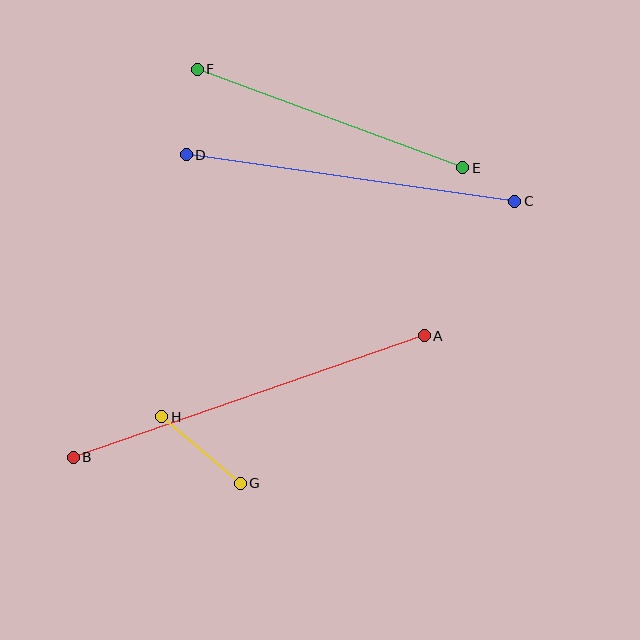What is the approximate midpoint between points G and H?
The midpoint is at approximately (201, 450) pixels.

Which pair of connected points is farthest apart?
Points A and B are farthest apart.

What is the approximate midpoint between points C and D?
The midpoint is at approximately (351, 178) pixels.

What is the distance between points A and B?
The distance is approximately 371 pixels.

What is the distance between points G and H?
The distance is approximately 103 pixels.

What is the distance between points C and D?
The distance is approximately 332 pixels.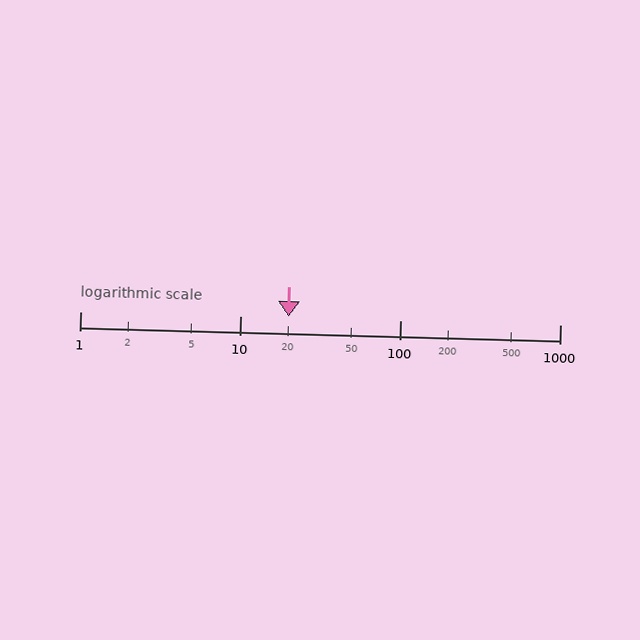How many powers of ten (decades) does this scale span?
The scale spans 3 decades, from 1 to 1000.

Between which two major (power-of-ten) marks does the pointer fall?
The pointer is between 10 and 100.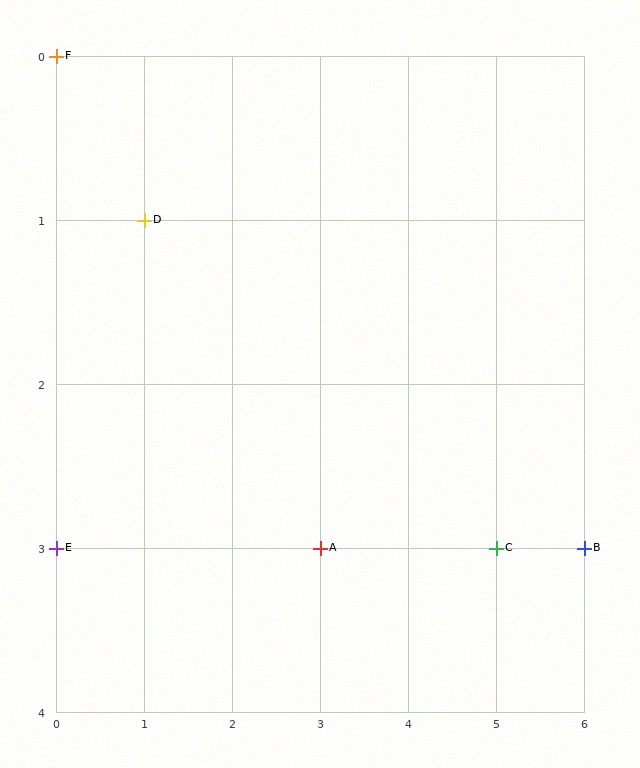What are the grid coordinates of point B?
Point B is at grid coordinates (6, 3).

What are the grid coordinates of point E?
Point E is at grid coordinates (0, 3).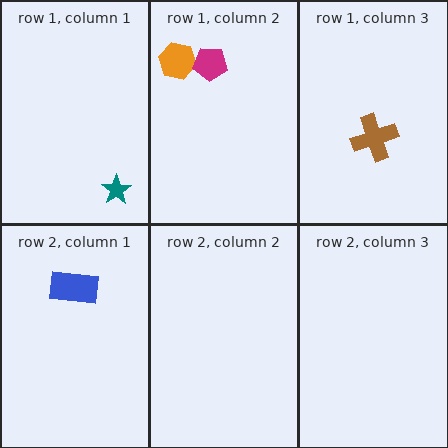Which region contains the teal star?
The row 1, column 1 region.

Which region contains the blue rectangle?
The row 2, column 1 region.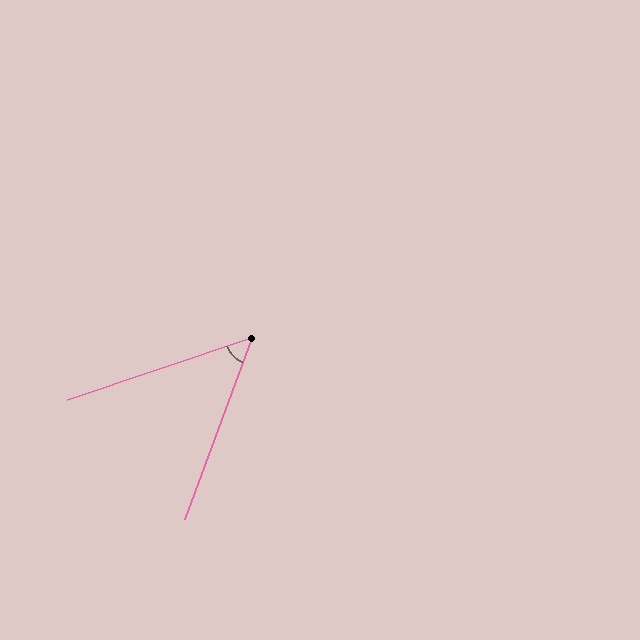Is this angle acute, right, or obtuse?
It is acute.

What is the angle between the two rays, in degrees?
Approximately 51 degrees.